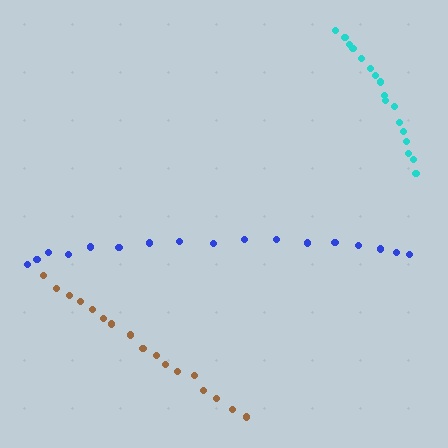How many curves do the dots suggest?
There are 3 distinct paths.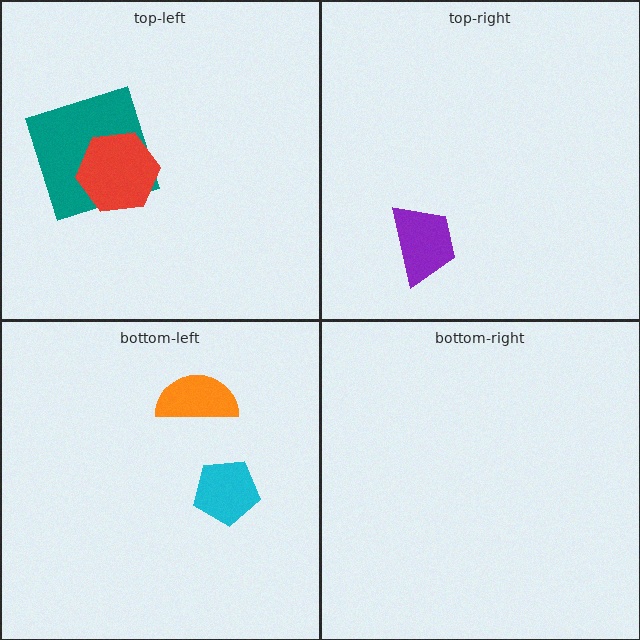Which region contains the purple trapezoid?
The top-right region.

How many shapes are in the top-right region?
1.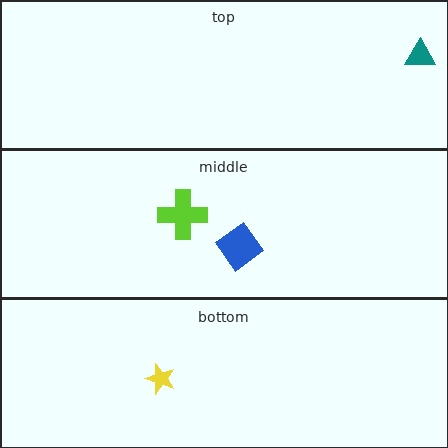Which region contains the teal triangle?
The top region.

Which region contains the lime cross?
The middle region.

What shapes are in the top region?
The teal triangle.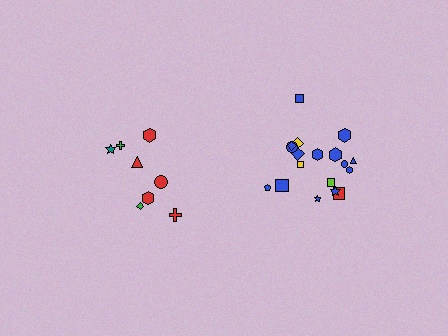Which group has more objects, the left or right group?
The right group.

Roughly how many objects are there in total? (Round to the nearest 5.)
Roughly 25 objects in total.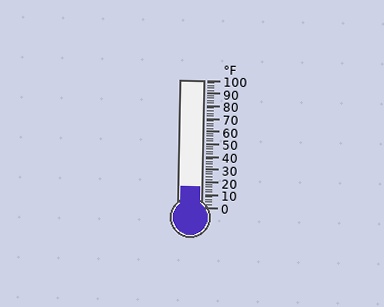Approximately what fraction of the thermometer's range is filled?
The thermometer is filled to approximately 15% of its range.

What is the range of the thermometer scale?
The thermometer scale ranges from 0°F to 100°F.